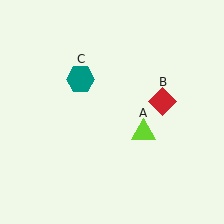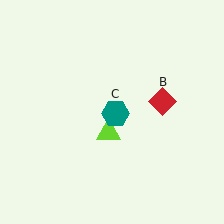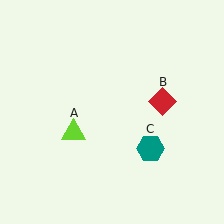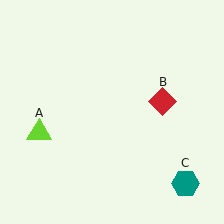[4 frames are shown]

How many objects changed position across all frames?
2 objects changed position: lime triangle (object A), teal hexagon (object C).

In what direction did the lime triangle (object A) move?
The lime triangle (object A) moved left.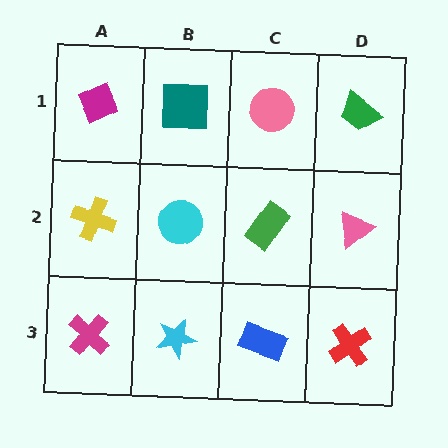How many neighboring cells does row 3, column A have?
2.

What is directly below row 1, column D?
A pink triangle.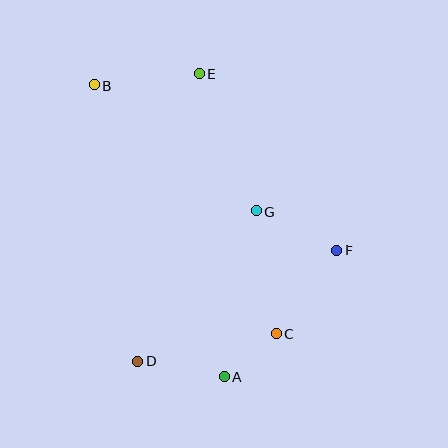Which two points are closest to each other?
Points A and C are closest to each other.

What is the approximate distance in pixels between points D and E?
The distance between D and E is approximately 294 pixels.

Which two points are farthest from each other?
Points A and B are farthest from each other.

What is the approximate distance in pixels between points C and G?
The distance between C and G is approximately 124 pixels.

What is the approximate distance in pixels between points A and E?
The distance between A and E is approximately 304 pixels.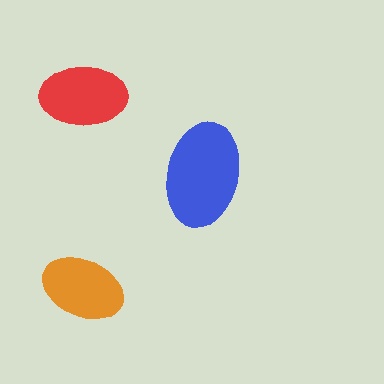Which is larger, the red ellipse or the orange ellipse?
The red one.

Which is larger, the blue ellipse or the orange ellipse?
The blue one.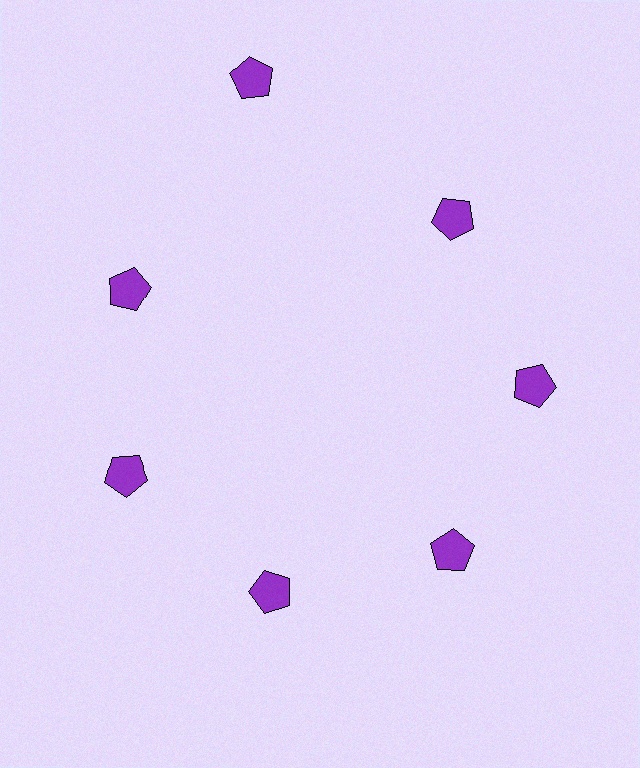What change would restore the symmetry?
The symmetry would be restored by moving it inward, back onto the ring so that all 7 pentagons sit at equal angles and equal distance from the center.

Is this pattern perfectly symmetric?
No. The 7 purple pentagons are arranged in a ring, but one element near the 12 o'clock position is pushed outward from the center, breaking the 7-fold rotational symmetry.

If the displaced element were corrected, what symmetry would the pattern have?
It would have 7-fold rotational symmetry — the pattern would map onto itself every 51 degrees.